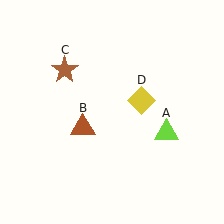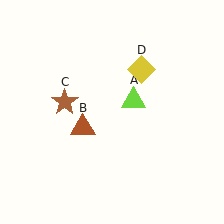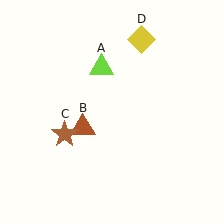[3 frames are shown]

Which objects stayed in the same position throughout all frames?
Brown triangle (object B) remained stationary.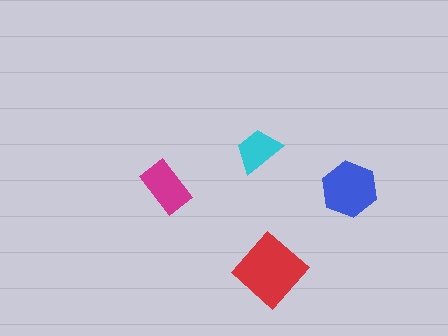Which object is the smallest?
The cyan trapezoid.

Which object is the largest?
The red diamond.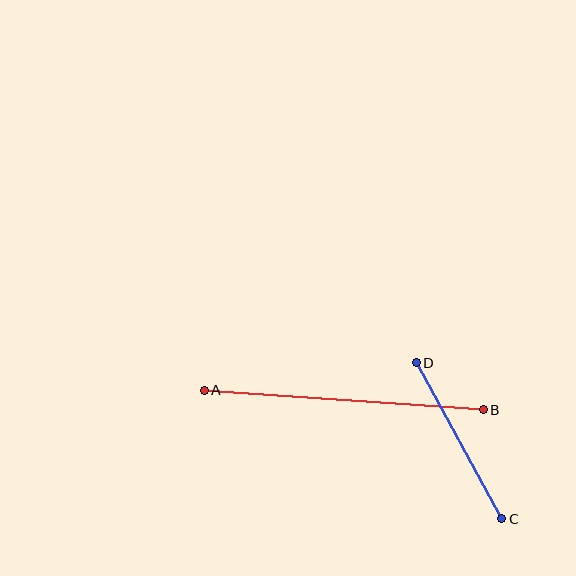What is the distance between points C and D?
The distance is approximately 178 pixels.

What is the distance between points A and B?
The distance is approximately 280 pixels.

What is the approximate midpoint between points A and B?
The midpoint is at approximately (344, 400) pixels.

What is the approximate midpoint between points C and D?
The midpoint is at approximately (459, 441) pixels.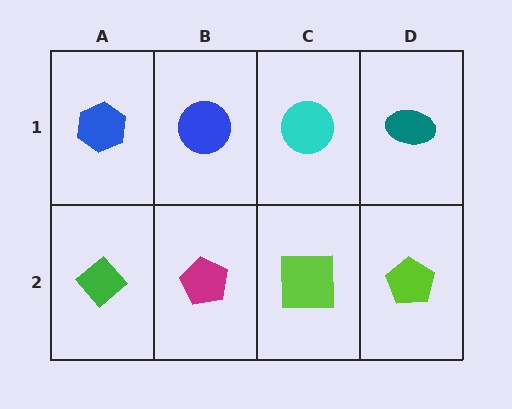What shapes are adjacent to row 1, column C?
A lime square (row 2, column C), a blue circle (row 1, column B), a teal ellipse (row 1, column D).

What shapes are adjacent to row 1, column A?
A green diamond (row 2, column A), a blue circle (row 1, column B).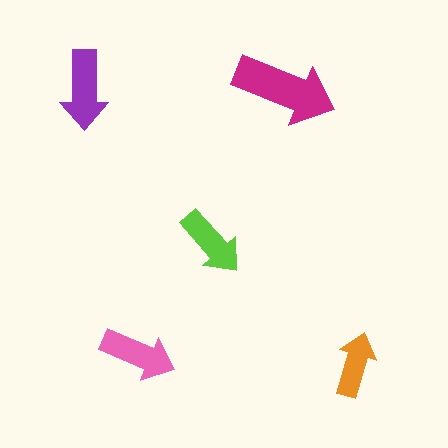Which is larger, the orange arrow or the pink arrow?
The pink one.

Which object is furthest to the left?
The purple arrow is leftmost.